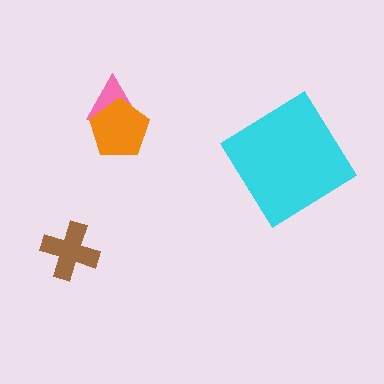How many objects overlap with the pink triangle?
1 object overlaps with the pink triangle.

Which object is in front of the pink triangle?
The orange pentagon is in front of the pink triangle.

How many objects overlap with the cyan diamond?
0 objects overlap with the cyan diamond.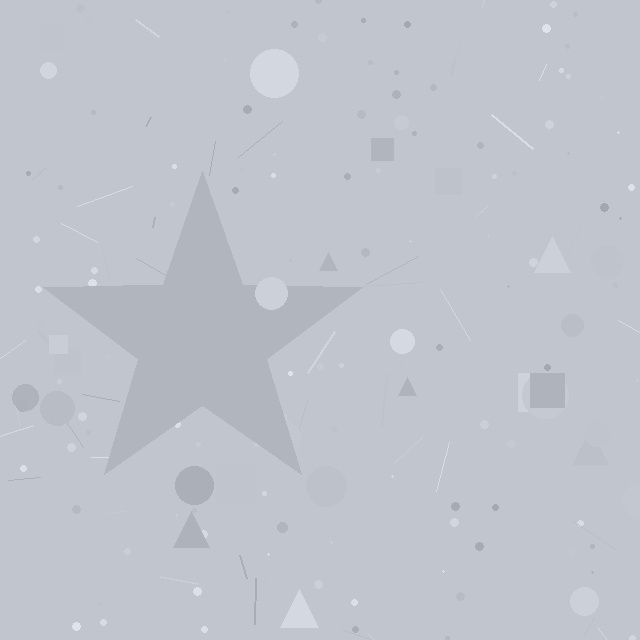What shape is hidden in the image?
A star is hidden in the image.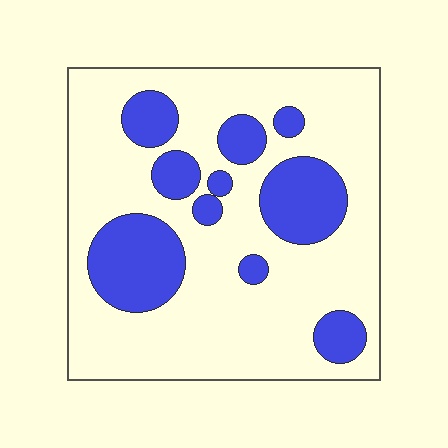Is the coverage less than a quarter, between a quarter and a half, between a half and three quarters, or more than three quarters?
Between a quarter and a half.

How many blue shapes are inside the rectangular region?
10.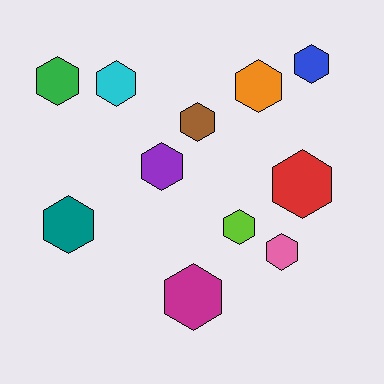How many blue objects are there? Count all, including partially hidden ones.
There is 1 blue object.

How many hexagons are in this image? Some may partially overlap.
There are 11 hexagons.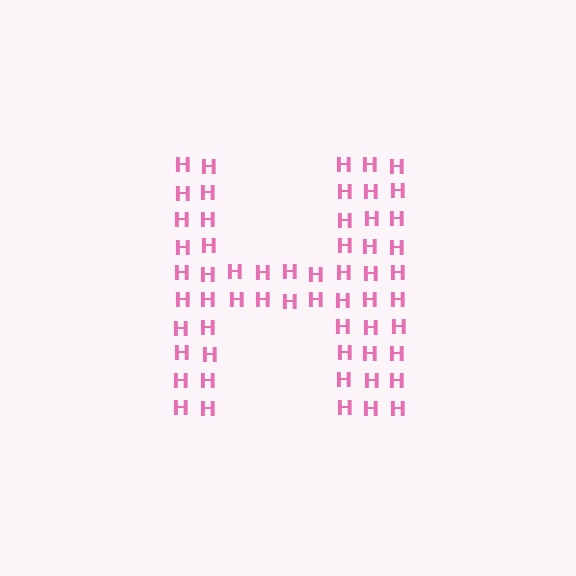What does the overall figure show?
The overall figure shows the letter H.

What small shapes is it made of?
It is made of small letter H's.